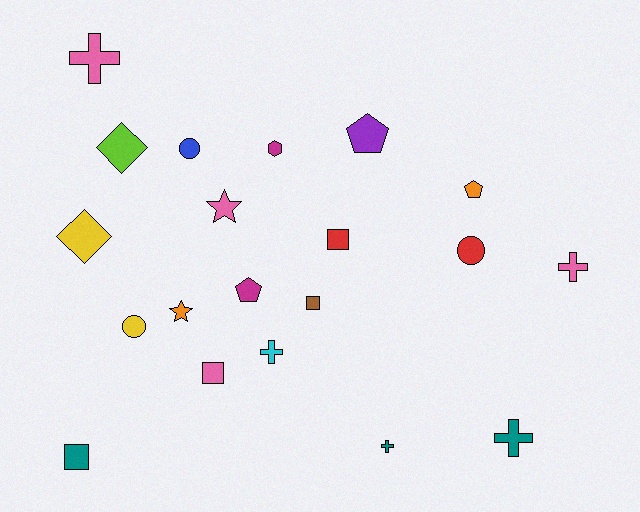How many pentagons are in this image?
There are 3 pentagons.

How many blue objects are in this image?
There is 1 blue object.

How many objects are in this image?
There are 20 objects.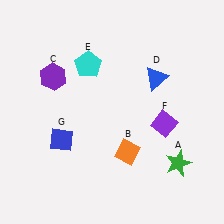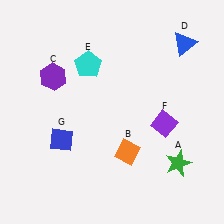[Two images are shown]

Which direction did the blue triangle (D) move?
The blue triangle (D) moved up.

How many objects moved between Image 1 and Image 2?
1 object moved between the two images.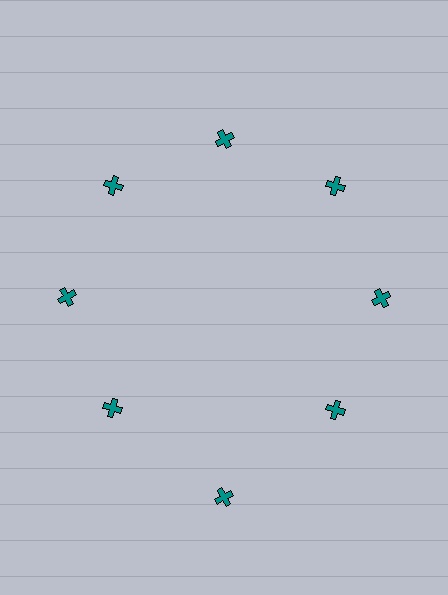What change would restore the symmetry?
The symmetry would be restored by moving it inward, back onto the ring so that all 8 crosses sit at equal angles and equal distance from the center.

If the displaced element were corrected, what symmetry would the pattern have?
It would have 8-fold rotational symmetry — the pattern would map onto itself every 45 degrees.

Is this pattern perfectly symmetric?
No. The 8 teal crosses are arranged in a ring, but one element near the 6 o'clock position is pushed outward from the center, breaking the 8-fold rotational symmetry.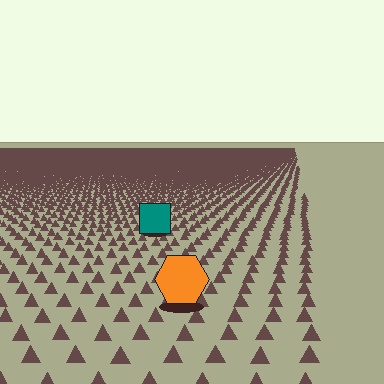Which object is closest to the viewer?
The orange hexagon is closest. The texture marks near it are larger and more spread out.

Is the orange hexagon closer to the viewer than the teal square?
Yes. The orange hexagon is closer — you can tell from the texture gradient: the ground texture is coarser near it.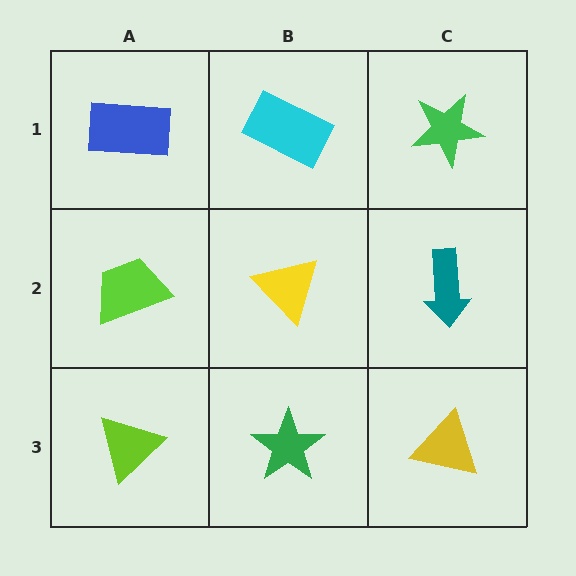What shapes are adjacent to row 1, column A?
A lime trapezoid (row 2, column A), a cyan rectangle (row 1, column B).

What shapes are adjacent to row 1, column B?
A yellow triangle (row 2, column B), a blue rectangle (row 1, column A), a green star (row 1, column C).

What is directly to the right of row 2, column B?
A teal arrow.